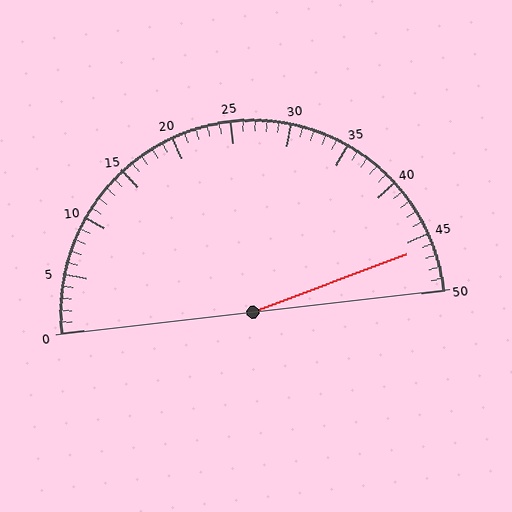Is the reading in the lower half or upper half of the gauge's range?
The reading is in the upper half of the range (0 to 50).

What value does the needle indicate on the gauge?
The needle indicates approximately 46.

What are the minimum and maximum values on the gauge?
The gauge ranges from 0 to 50.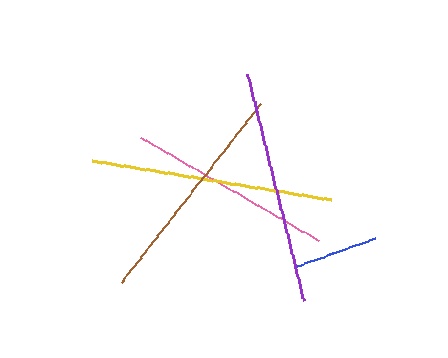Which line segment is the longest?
The yellow line is the longest at approximately 242 pixels.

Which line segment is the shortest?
The blue line is the shortest at approximately 86 pixels.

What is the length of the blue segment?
The blue segment is approximately 86 pixels long.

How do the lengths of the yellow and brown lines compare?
The yellow and brown lines are approximately the same length.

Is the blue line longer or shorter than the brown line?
The brown line is longer than the blue line.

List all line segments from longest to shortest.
From longest to shortest: yellow, purple, brown, pink, blue.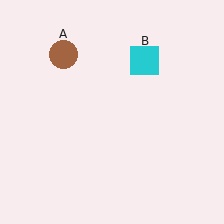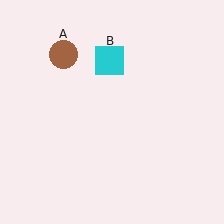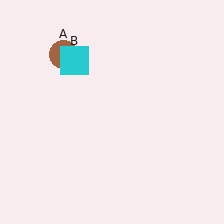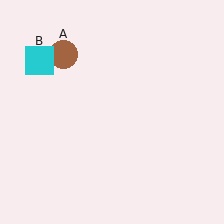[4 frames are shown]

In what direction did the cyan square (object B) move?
The cyan square (object B) moved left.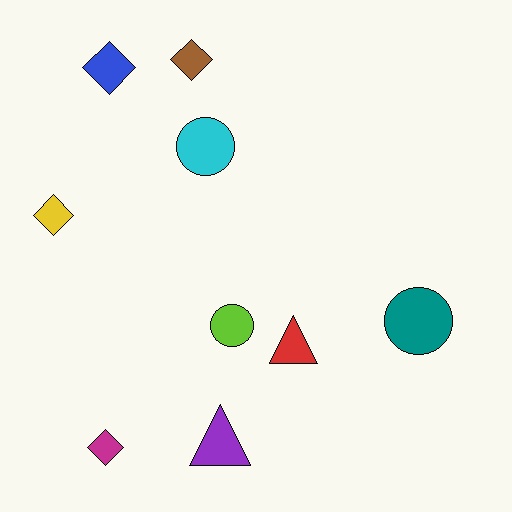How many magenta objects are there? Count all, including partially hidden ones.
There is 1 magenta object.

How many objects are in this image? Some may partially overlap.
There are 9 objects.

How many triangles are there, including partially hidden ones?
There are 2 triangles.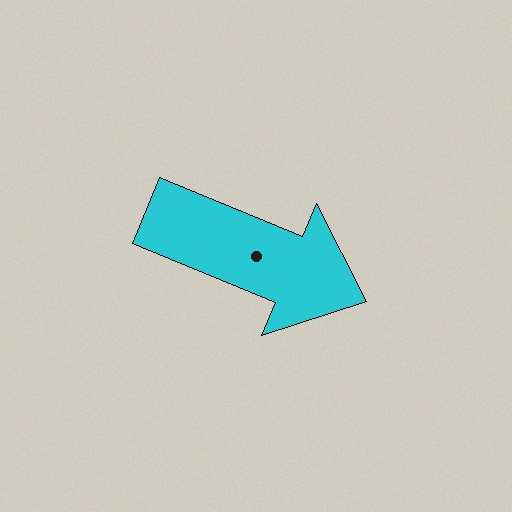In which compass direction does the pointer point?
East.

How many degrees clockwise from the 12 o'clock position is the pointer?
Approximately 112 degrees.